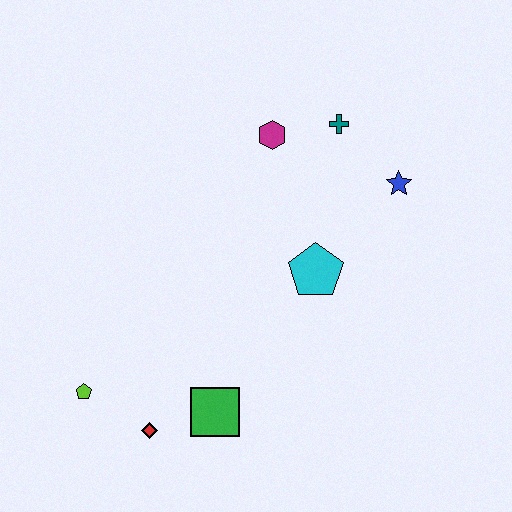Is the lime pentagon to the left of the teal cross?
Yes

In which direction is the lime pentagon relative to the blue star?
The lime pentagon is to the left of the blue star.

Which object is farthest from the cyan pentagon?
The lime pentagon is farthest from the cyan pentagon.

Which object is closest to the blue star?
The teal cross is closest to the blue star.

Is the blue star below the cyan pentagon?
No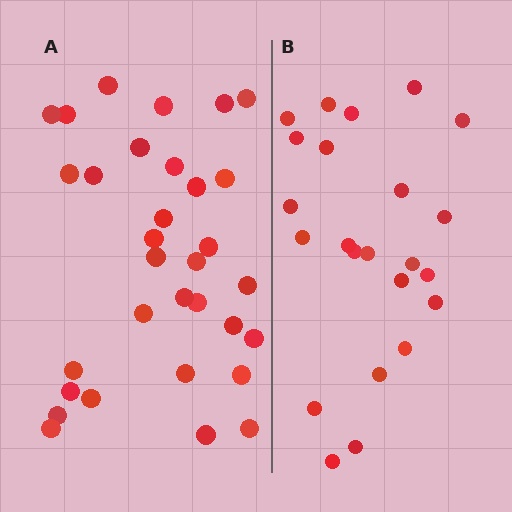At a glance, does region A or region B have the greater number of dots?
Region A (the left region) has more dots.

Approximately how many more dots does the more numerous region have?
Region A has roughly 8 or so more dots than region B.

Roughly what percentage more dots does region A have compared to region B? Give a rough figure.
About 40% more.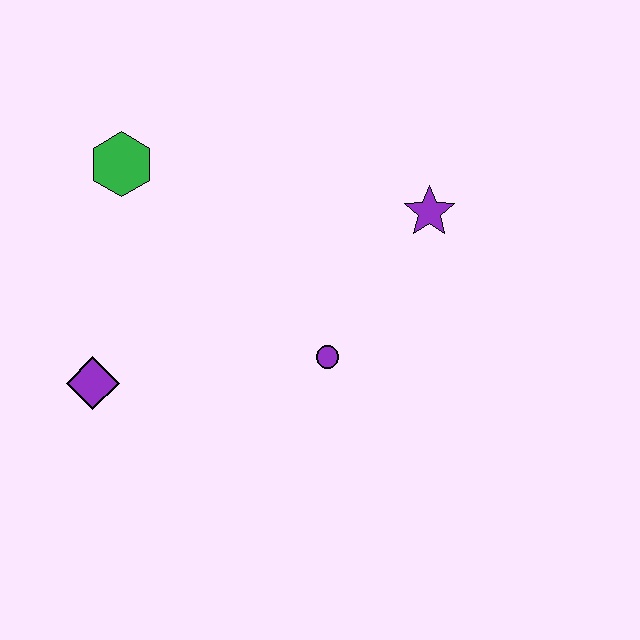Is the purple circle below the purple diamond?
No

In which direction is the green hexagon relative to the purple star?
The green hexagon is to the left of the purple star.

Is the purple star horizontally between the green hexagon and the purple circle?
No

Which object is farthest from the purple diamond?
The purple star is farthest from the purple diamond.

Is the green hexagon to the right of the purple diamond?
Yes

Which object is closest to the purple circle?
The purple star is closest to the purple circle.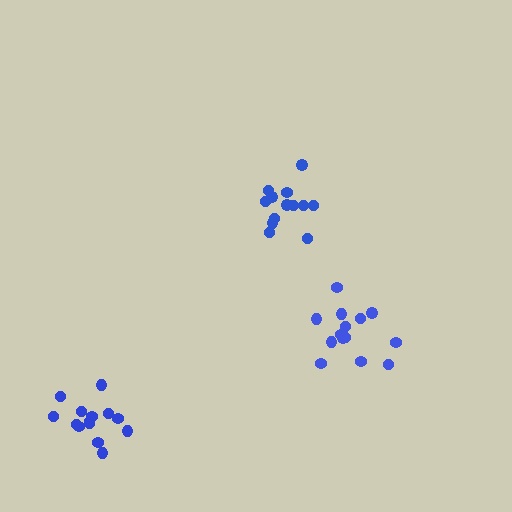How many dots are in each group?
Group 1: 13 dots, Group 2: 14 dots, Group 3: 14 dots (41 total).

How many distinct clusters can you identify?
There are 3 distinct clusters.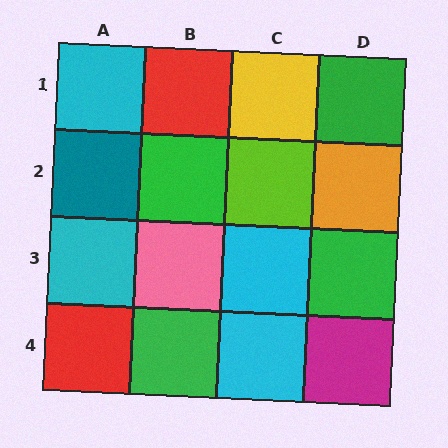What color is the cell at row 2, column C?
Lime.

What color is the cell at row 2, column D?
Orange.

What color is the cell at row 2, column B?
Green.